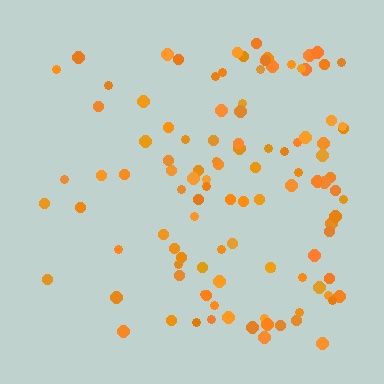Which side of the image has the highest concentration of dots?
The right.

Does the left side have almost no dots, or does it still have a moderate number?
Still a moderate number, just noticeably fewer than the right.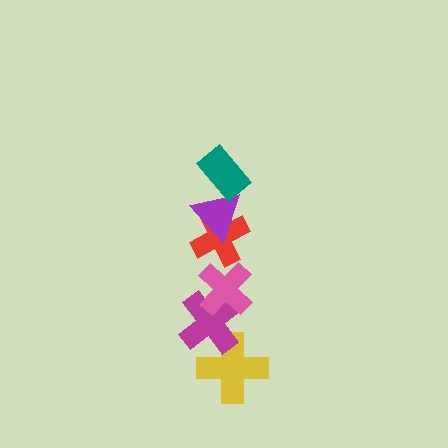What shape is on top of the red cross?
The purple triangle is on top of the red cross.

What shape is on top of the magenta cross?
The pink cross is on top of the magenta cross.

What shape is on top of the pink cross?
The red cross is on top of the pink cross.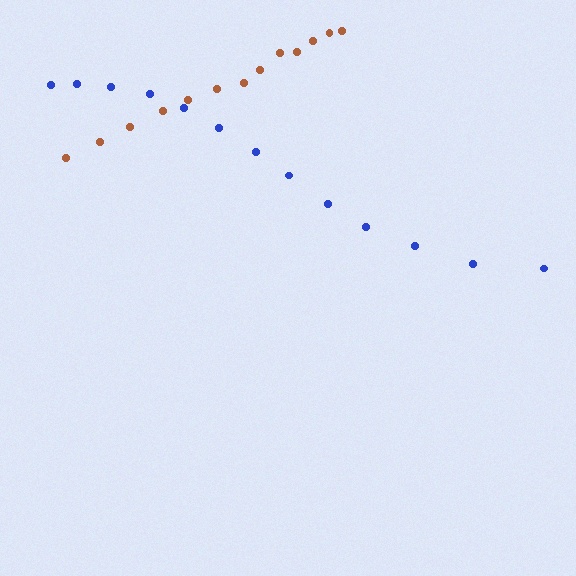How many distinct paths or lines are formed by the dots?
There are 2 distinct paths.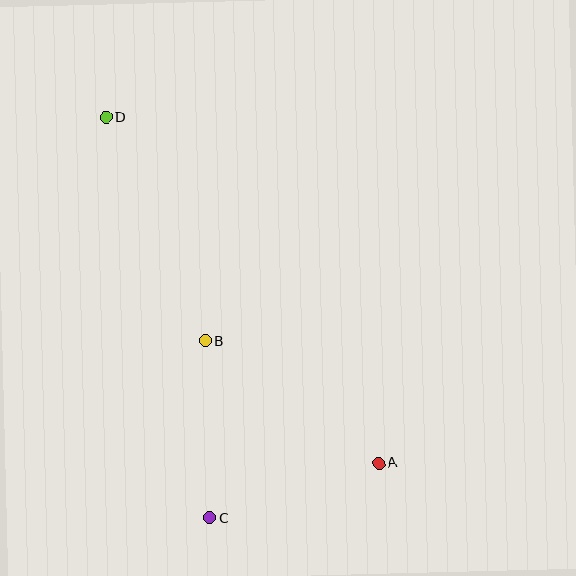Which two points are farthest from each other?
Points A and D are farthest from each other.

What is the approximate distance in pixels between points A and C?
The distance between A and C is approximately 178 pixels.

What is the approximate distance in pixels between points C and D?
The distance between C and D is approximately 414 pixels.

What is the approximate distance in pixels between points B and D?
The distance between B and D is approximately 245 pixels.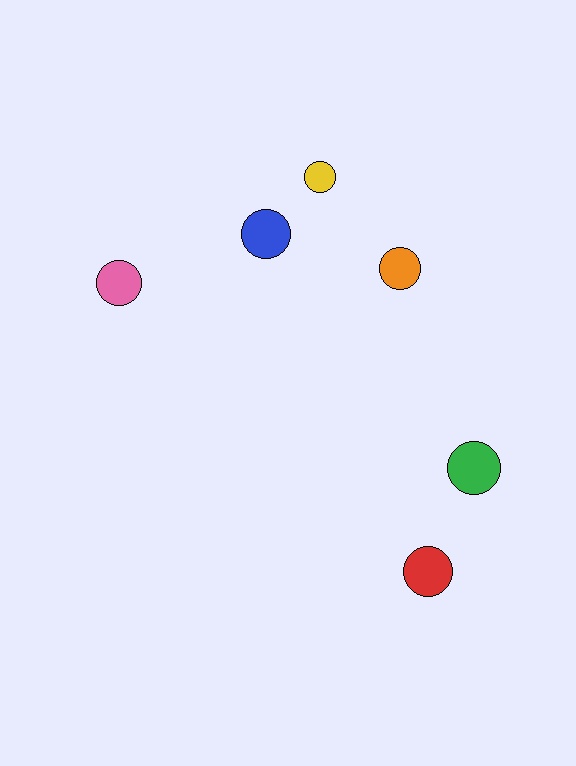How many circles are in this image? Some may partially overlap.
There are 6 circles.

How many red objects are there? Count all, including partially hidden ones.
There is 1 red object.